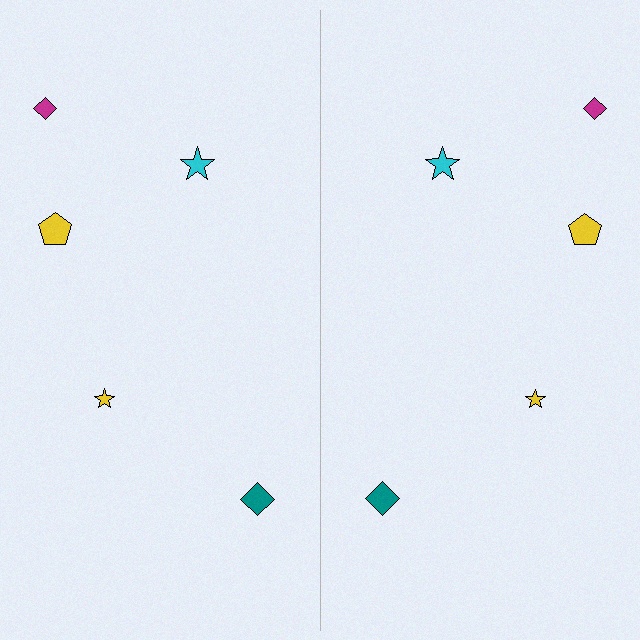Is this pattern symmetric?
Yes, this pattern has bilateral (reflection) symmetry.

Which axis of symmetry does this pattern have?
The pattern has a vertical axis of symmetry running through the center of the image.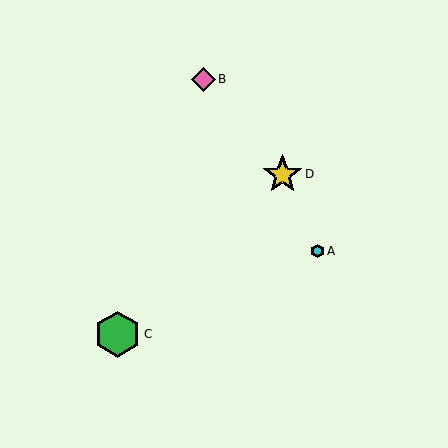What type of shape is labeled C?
Shape C is a green hexagon.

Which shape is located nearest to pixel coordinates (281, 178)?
The yellow star (labeled D) at (283, 174) is nearest to that location.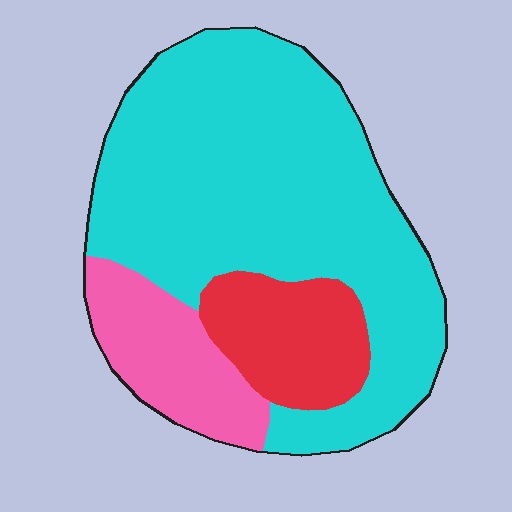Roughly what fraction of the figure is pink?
Pink takes up about one sixth (1/6) of the figure.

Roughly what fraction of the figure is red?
Red takes up about one sixth (1/6) of the figure.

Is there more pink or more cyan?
Cyan.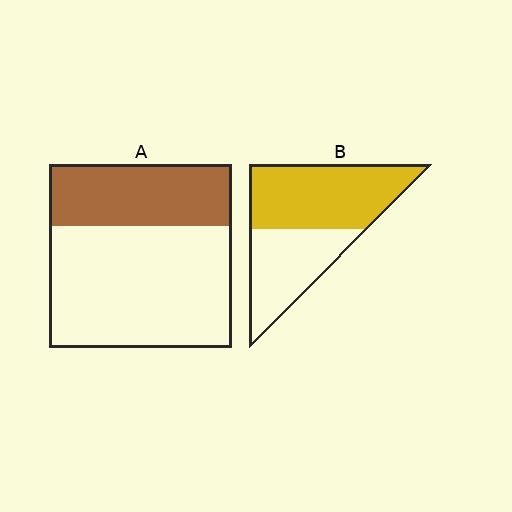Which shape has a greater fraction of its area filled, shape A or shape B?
Shape B.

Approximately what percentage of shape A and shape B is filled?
A is approximately 35% and B is approximately 60%.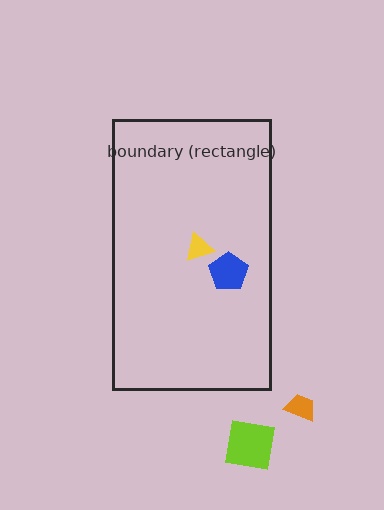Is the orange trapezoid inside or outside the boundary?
Outside.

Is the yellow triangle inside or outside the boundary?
Inside.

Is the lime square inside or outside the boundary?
Outside.